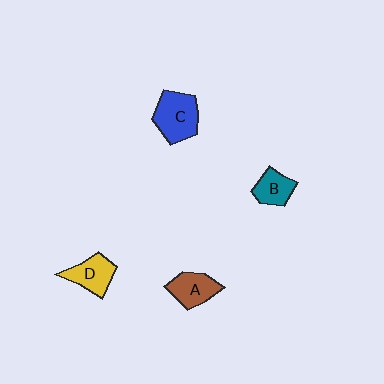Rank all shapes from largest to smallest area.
From largest to smallest: C (blue), A (brown), D (yellow), B (teal).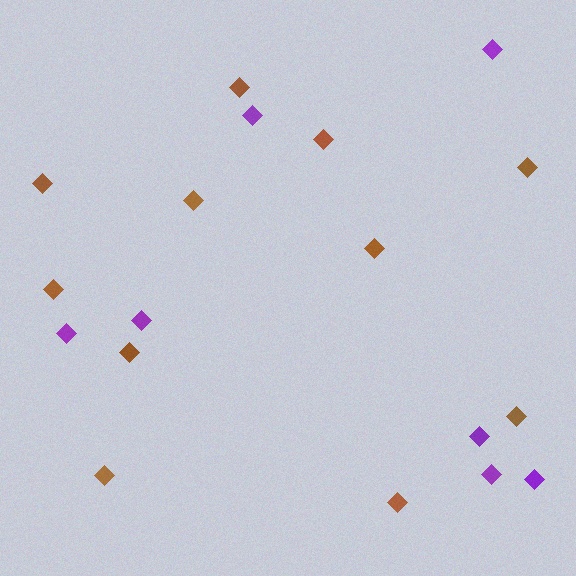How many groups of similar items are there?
There are 2 groups: one group of brown diamonds (11) and one group of purple diamonds (7).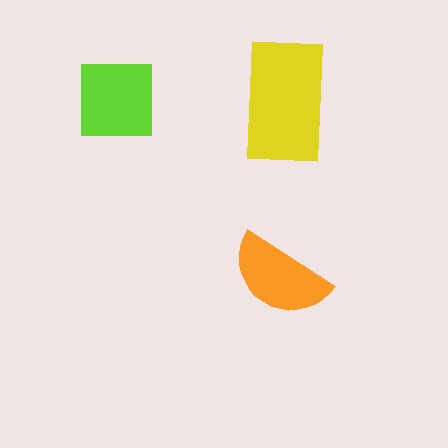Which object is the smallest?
The orange semicircle.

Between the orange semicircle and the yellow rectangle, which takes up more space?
The yellow rectangle.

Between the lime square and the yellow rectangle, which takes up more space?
The yellow rectangle.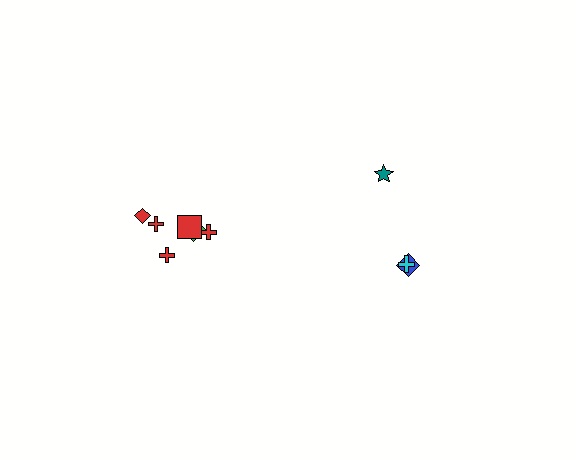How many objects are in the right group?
There are 3 objects.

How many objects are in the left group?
There are 6 objects.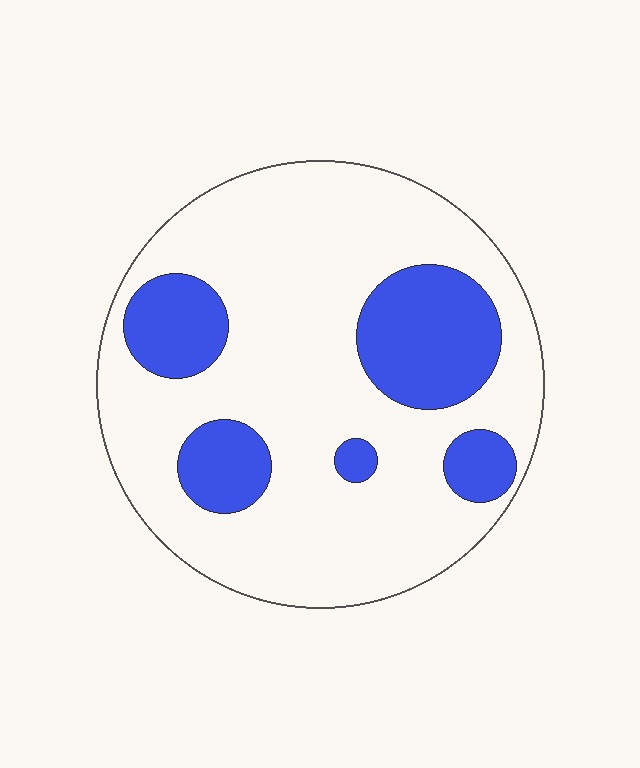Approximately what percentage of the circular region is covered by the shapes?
Approximately 25%.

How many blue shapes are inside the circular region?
5.